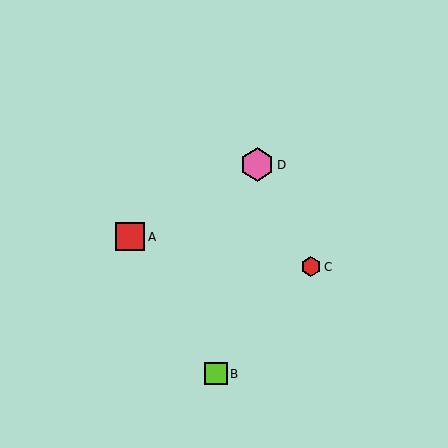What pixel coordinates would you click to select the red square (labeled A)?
Click at (130, 237) to select the red square A.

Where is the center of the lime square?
The center of the lime square is at (216, 374).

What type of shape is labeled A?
Shape A is a red square.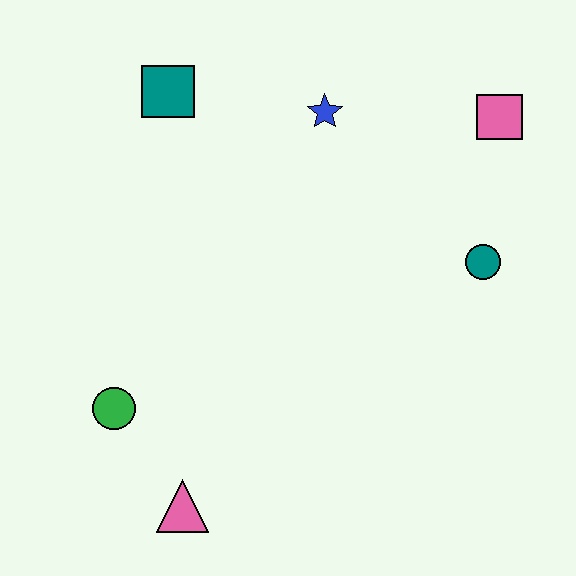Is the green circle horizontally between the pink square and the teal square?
No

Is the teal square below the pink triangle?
No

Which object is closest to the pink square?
The teal circle is closest to the pink square.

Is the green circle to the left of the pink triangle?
Yes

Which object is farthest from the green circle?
The pink square is farthest from the green circle.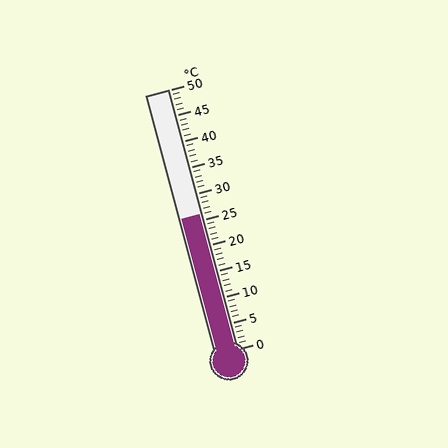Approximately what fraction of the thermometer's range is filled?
The thermometer is filled to approximately 50% of its range.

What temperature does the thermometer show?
The thermometer shows approximately 26°C.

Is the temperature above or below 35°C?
The temperature is below 35°C.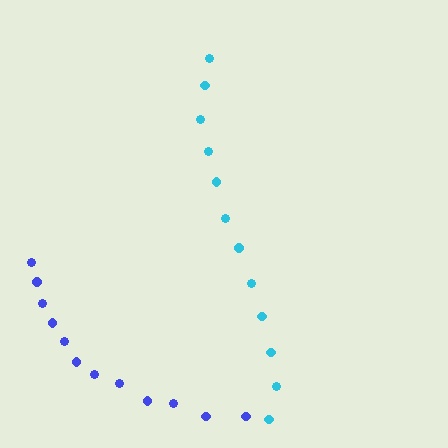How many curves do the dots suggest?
There are 2 distinct paths.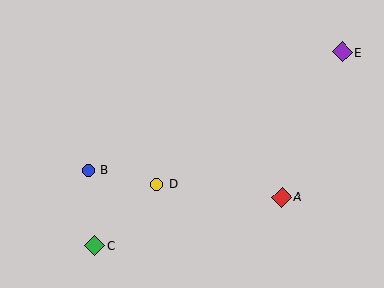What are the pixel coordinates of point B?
Point B is at (88, 170).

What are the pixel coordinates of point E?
Point E is at (342, 52).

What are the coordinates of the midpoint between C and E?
The midpoint between C and E is at (219, 149).